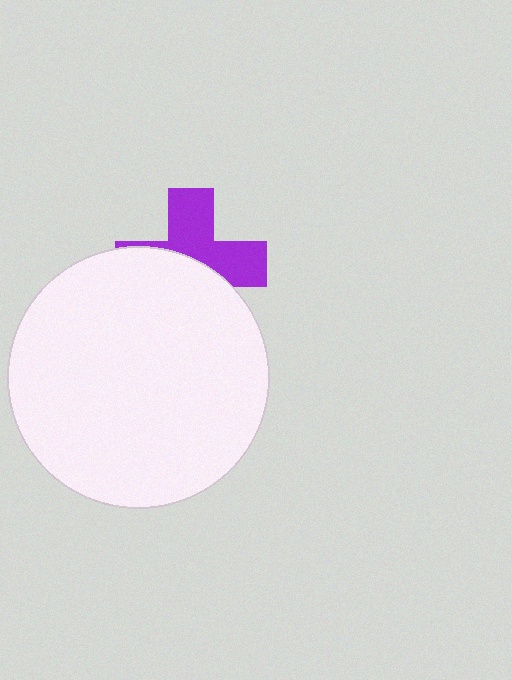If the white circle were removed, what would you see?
You would see the complete purple cross.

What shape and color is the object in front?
The object in front is a white circle.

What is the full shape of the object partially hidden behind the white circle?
The partially hidden object is a purple cross.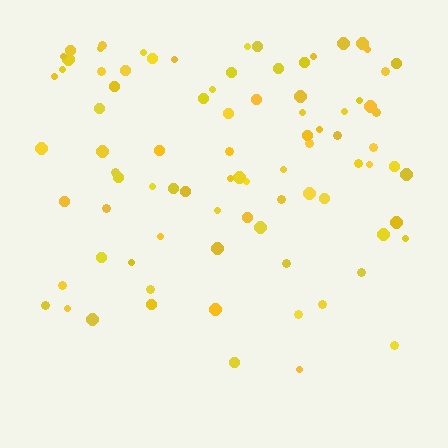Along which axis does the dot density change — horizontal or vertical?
Vertical.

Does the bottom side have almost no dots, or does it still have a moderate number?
Still a moderate number, just noticeably fewer than the top.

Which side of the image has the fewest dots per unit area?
The bottom.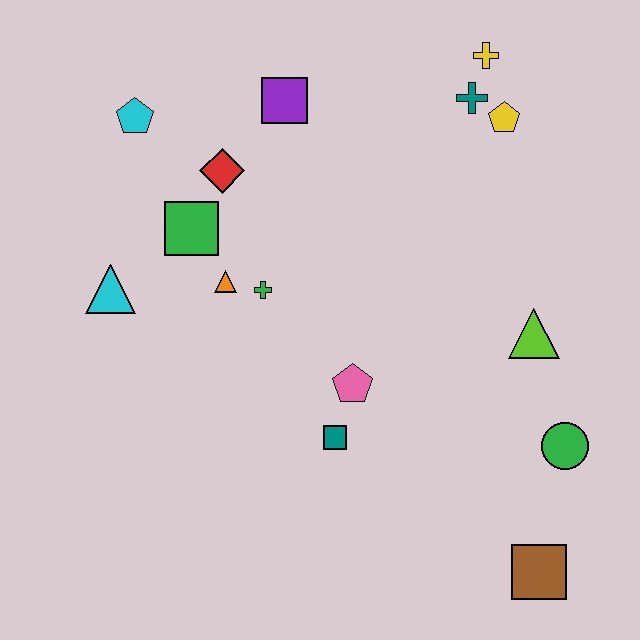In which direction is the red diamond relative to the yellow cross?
The red diamond is to the left of the yellow cross.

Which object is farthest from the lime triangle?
The cyan pentagon is farthest from the lime triangle.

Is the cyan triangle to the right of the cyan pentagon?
No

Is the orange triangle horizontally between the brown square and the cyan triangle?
Yes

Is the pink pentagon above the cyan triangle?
No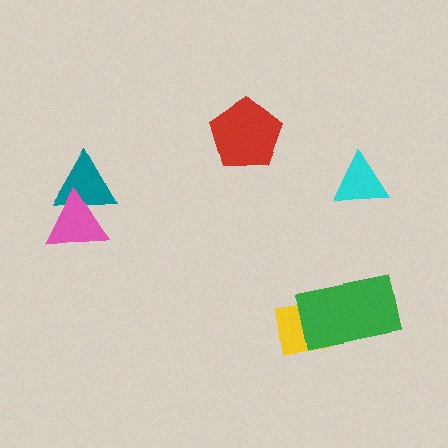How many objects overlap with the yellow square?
1 object overlaps with the yellow square.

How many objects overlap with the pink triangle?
1 object overlaps with the pink triangle.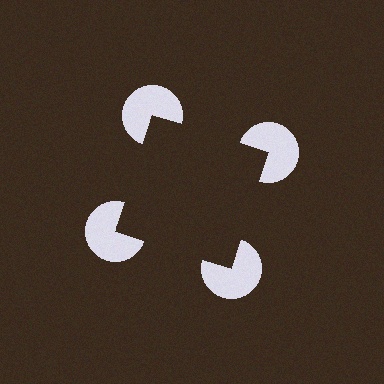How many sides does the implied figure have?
4 sides.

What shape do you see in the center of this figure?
An illusory square — its edges are inferred from the aligned wedge cuts in the pac-man discs, not physically drawn.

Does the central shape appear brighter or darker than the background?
It typically appears slightly darker than the background, even though no actual brightness change is drawn.